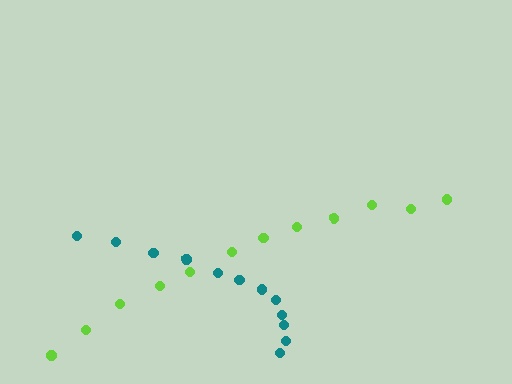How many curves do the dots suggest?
There are 2 distinct paths.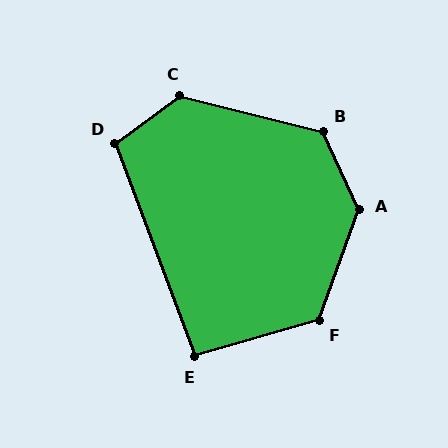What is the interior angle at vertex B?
Approximately 129 degrees (obtuse).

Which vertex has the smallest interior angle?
E, at approximately 95 degrees.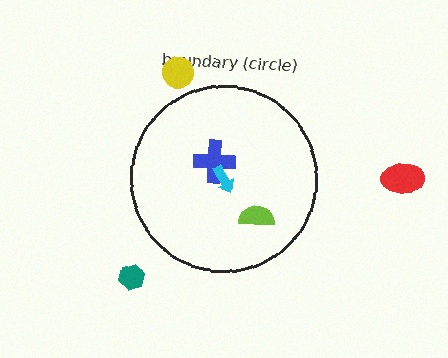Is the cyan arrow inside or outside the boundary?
Inside.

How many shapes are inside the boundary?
3 inside, 3 outside.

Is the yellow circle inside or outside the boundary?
Outside.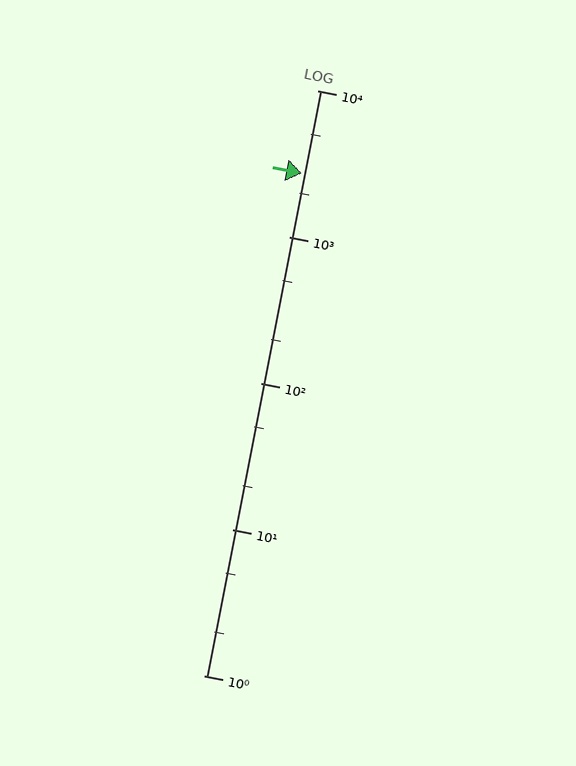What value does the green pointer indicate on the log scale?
The pointer indicates approximately 2700.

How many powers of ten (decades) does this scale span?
The scale spans 4 decades, from 1 to 10000.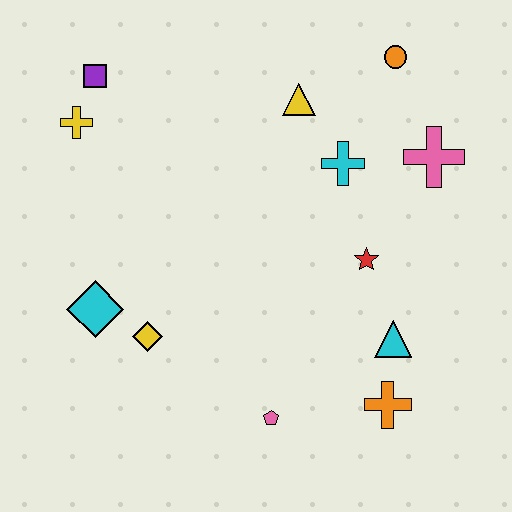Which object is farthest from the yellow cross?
The orange cross is farthest from the yellow cross.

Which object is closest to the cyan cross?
The yellow triangle is closest to the cyan cross.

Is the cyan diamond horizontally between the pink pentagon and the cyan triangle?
No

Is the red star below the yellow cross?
Yes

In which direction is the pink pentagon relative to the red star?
The pink pentagon is below the red star.